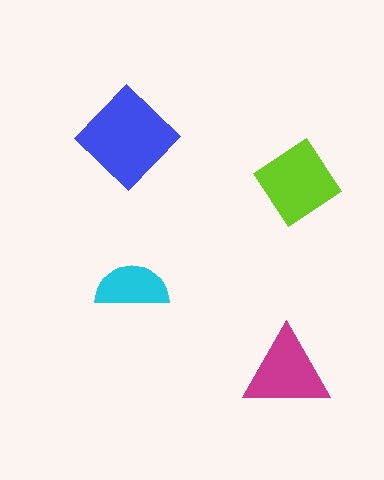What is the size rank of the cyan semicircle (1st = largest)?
4th.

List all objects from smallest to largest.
The cyan semicircle, the magenta triangle, the lime diamond, the blue diamond.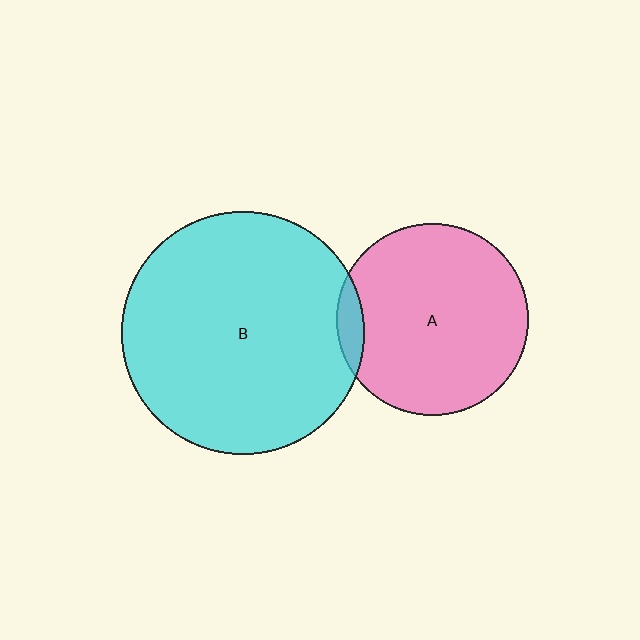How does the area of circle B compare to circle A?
Approximately 1.6 times.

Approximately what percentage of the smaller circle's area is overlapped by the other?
Approximately 5%.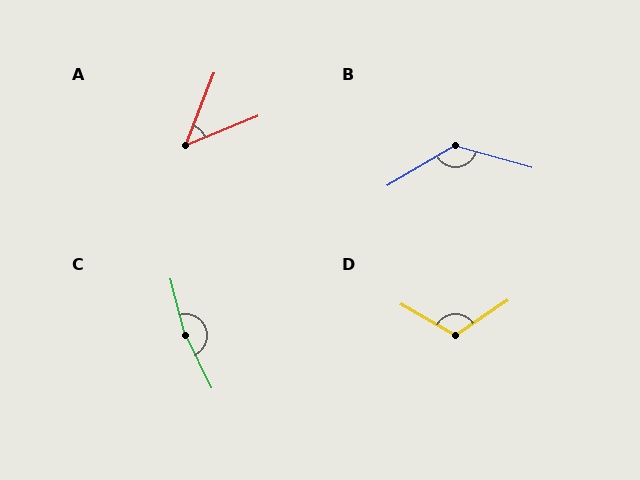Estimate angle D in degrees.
Approximately 116 degrees.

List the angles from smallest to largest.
A (47°), D (116°), B (134°), C (169°).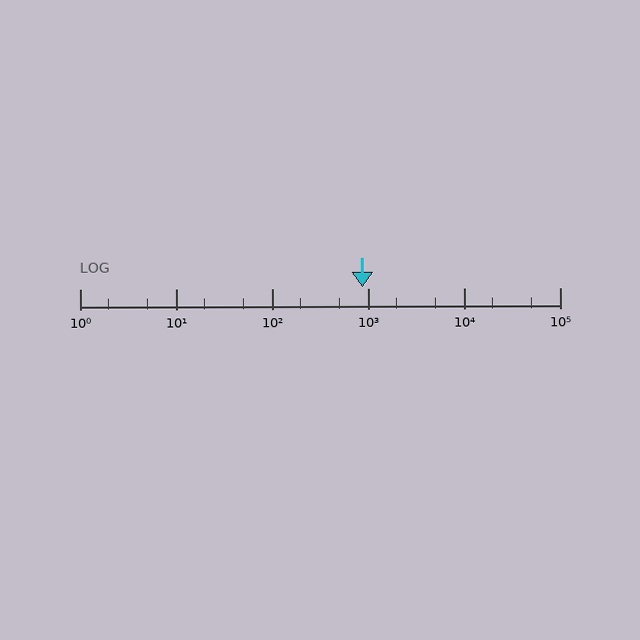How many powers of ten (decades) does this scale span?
The scale spans 5 decades, from 1 to 100000.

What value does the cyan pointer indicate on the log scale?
The pointer indicates approximately 870.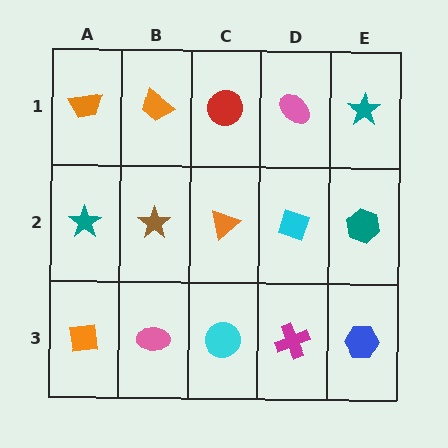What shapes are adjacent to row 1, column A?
A teal star (row 2, column A), an orange trapezoid (row 1, column B).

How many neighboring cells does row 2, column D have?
4.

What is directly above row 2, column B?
An orange trapezoid.